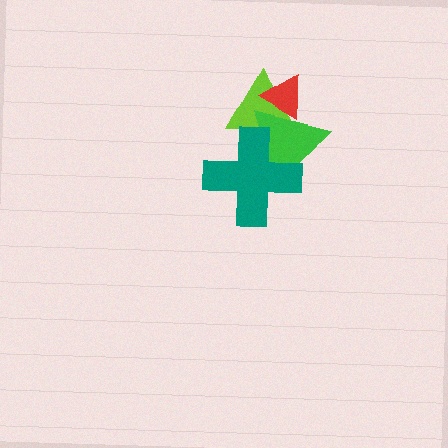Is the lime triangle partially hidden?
Yes, it is partially covered by another shape.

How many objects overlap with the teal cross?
2 objects overlap with the teal cross.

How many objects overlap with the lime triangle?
3 objects overlap with the lime triangle.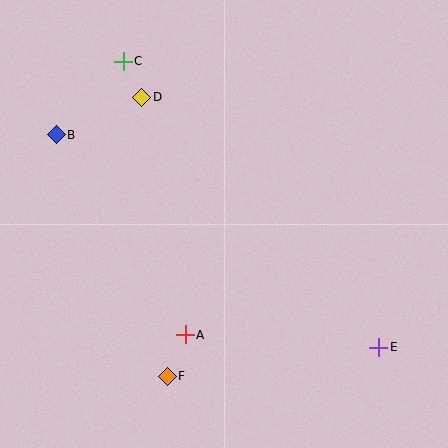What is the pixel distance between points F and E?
The distance between F and E is 213 pixels.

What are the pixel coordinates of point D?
Point D is at (142, 97).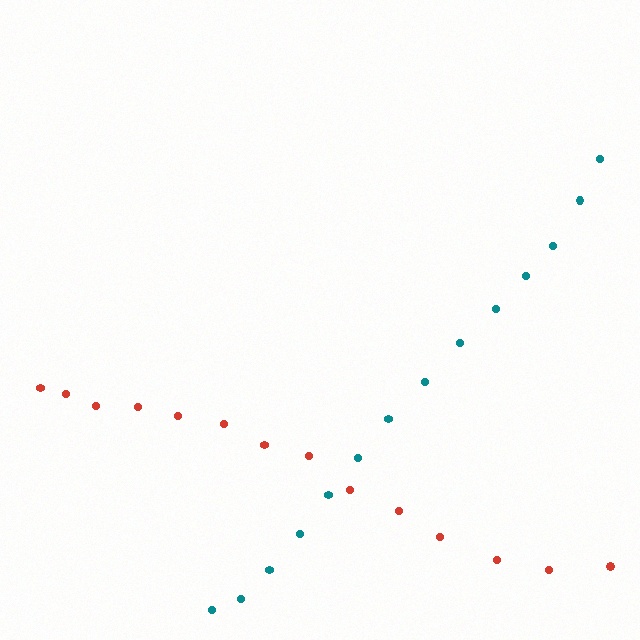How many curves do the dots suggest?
There are 2 distinct paths.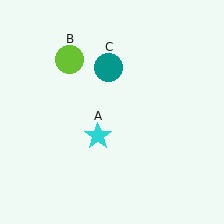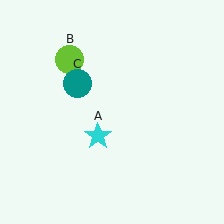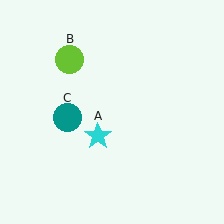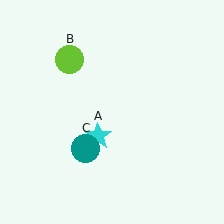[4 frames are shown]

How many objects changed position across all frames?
1 object changed position: teal circle (object C).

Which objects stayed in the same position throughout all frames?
Cyan star (object A) and lime circle (object B) remained stationary.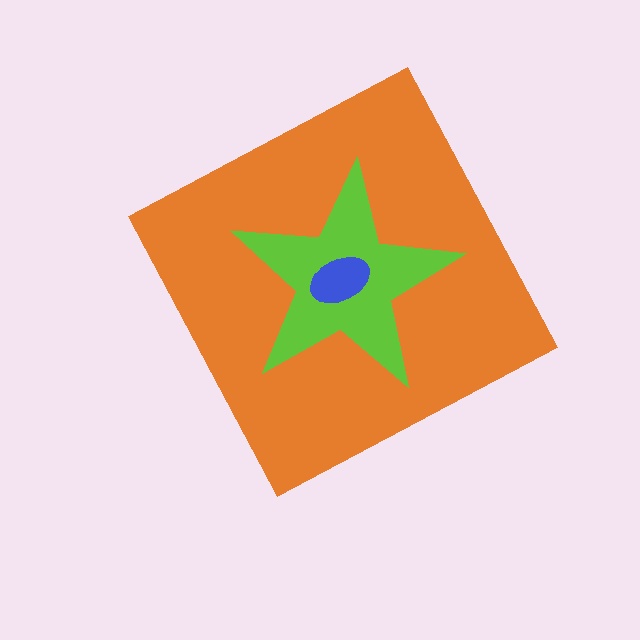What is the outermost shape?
The orange diamond.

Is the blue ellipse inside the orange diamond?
Yes.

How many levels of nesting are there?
3.